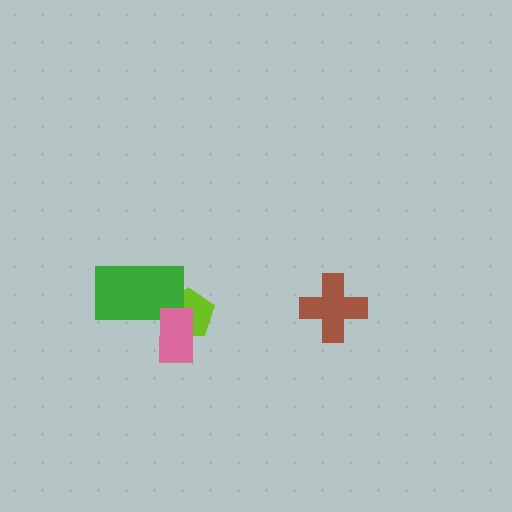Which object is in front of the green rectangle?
The pink rectangle is in front of the green rectangle.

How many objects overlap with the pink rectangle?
2 objects overlap with the pink rectangle.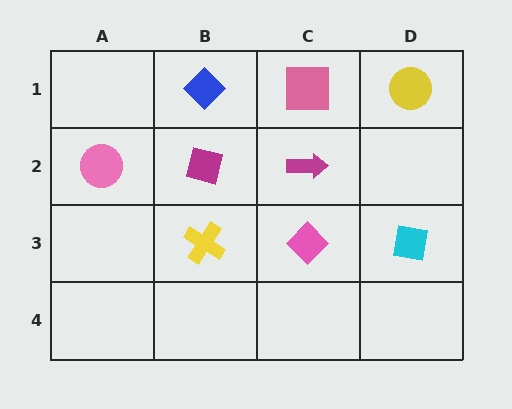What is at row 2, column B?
A magenta square.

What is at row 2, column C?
A magenta arrow.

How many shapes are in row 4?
0 shapes.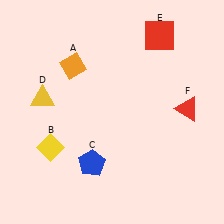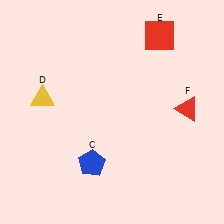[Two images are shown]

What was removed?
The yellow diamond (B), the orange diamond (A) were removed in Image 2.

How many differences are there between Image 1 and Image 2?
There are 2 differences between the two images.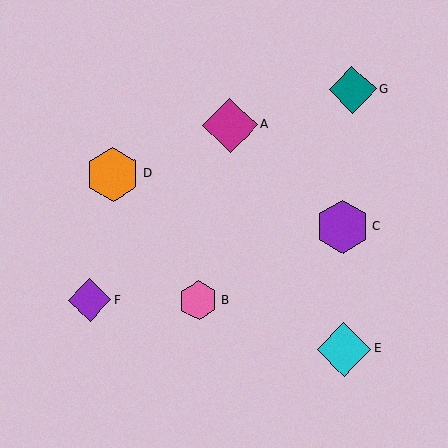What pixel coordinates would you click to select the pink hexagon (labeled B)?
Click at (198, 300) to select the pink hexagon B.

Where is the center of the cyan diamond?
The center of the cyan diamond is at (344, 349).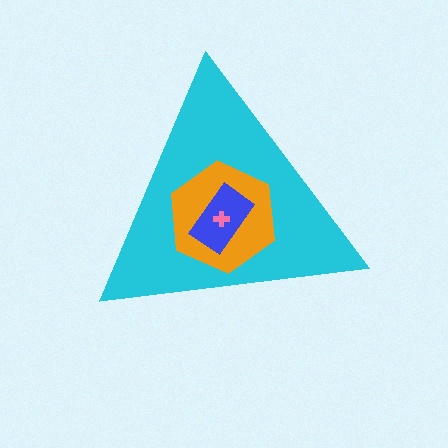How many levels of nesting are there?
4.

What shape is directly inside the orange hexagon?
The blue rectangle.